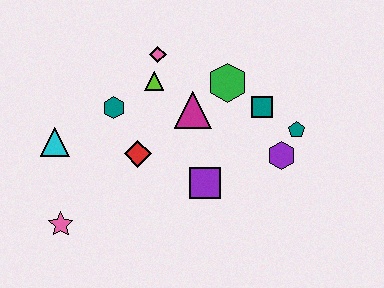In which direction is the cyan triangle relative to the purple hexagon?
The cyan triangle is to the left of the purple hexagon.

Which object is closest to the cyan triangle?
The teal hexagon is closest to the cyan triangle.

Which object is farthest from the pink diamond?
The pink star is farthest from the pink diamond.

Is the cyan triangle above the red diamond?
Yes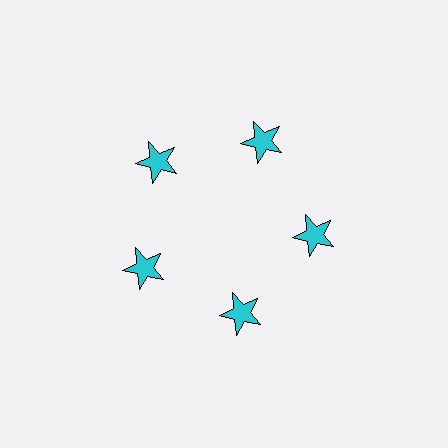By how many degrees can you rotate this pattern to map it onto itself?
The pattern maps onto itself every 72 degrees of rotation.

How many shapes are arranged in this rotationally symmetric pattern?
There are 5 shapes, arranged in 5 groups of 1.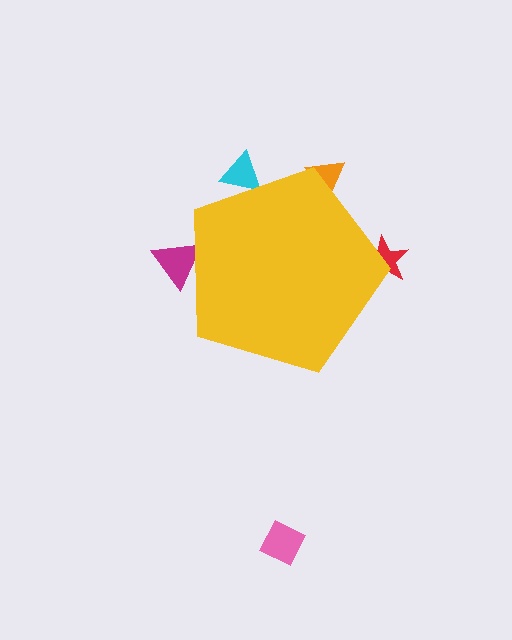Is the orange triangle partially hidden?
Yes, the orange triangle is partially hidden behind the yellow pentagon.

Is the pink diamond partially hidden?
No, the pink diamond is fully visible.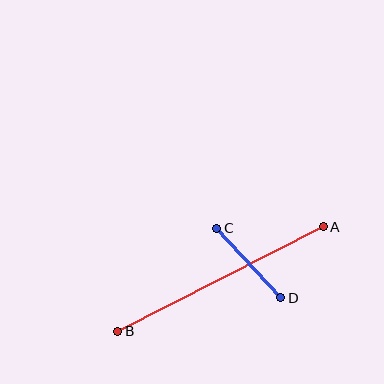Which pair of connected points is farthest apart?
Points A and B are farthest apart.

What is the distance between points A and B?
The distance is approximately 230 pixels.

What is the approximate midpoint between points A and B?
The midpoint is at approximately (220, 279) pixels.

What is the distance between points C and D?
The distance is approximately 94 pixels.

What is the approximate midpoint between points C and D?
The midpoint is at approximately (249, 263) pixels.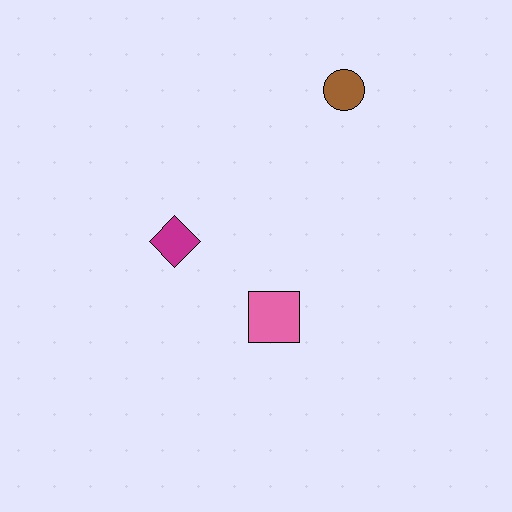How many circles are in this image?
There is 1 circle.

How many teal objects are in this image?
There are no teal objects.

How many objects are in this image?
There are 3 objects.